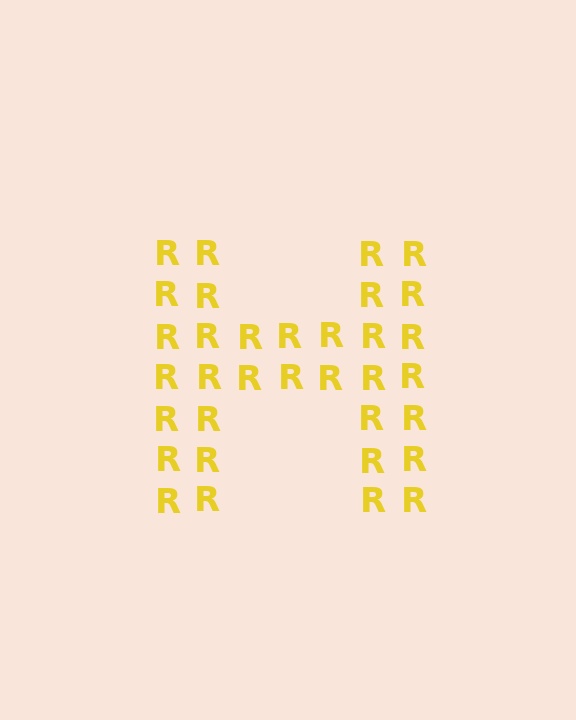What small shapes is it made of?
It is made of small letter R's.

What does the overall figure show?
The overall figure shows the letter H.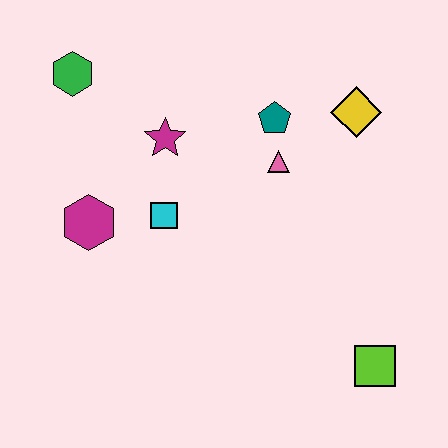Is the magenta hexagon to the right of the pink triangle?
No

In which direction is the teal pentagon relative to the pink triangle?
The teal pentagon is above the pink triangle.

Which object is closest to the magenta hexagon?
The cyan square is closest to the magenta hexagon.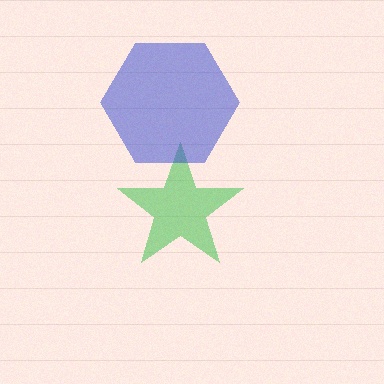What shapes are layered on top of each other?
The layered shapes are: a green star, a blue hexagon.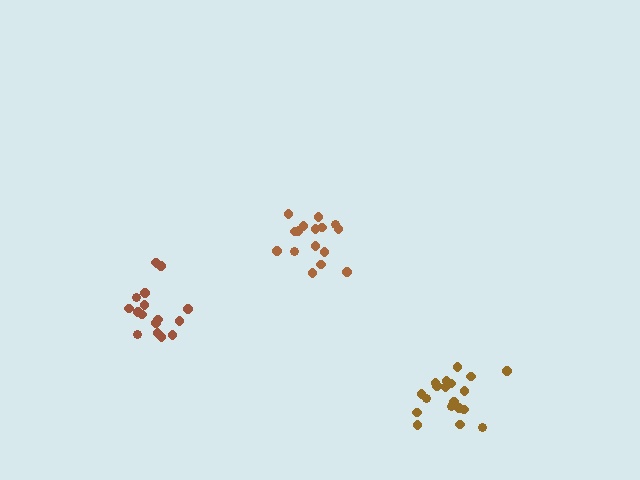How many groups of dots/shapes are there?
There are 3 groups.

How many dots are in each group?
Group 1: 17 dots, Group 2: 19 dots, Group 3: 16 dots (52 total).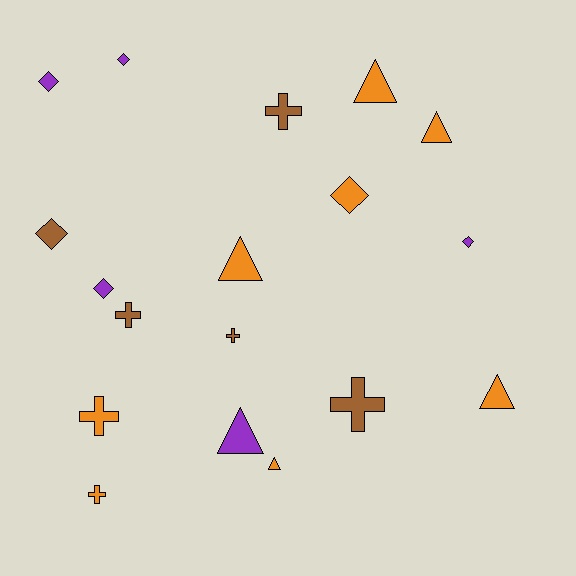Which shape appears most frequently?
Triangle, with 6 objects.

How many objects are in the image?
There are 18 objects.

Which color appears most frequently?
Orange, with 8 objects.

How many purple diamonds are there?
There are 4 purple diamonds.